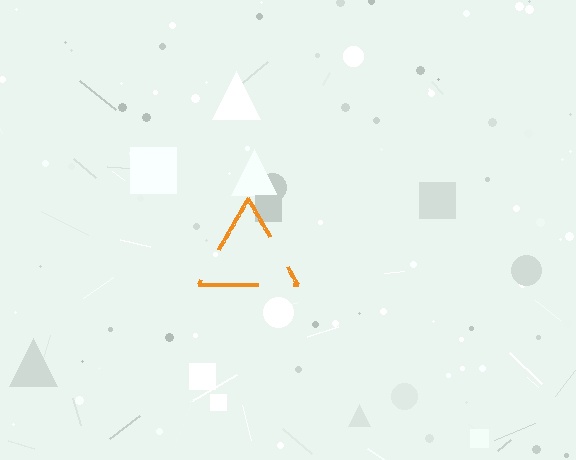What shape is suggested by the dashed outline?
The dashed outline suggests a triangle.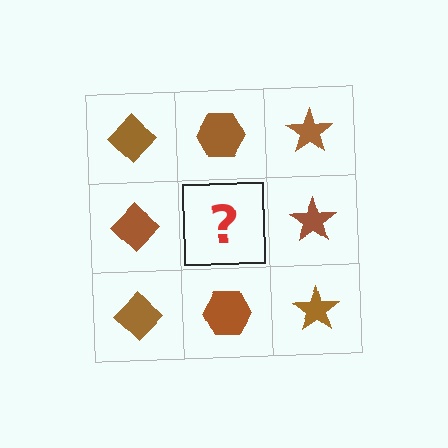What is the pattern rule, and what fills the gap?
The rule is that each column has a consistent shape. The gap should be filled with a brown hexagon.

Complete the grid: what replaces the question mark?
The question mark should be replaced with a brown hexagon.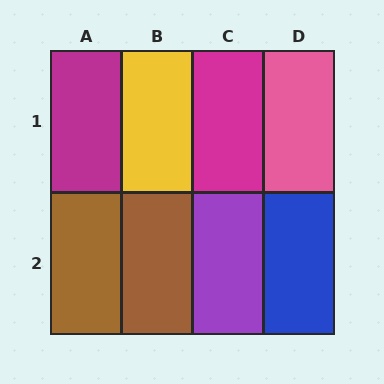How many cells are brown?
2 cells are brown.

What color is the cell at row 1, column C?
Magenta.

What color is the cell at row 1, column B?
Yellow.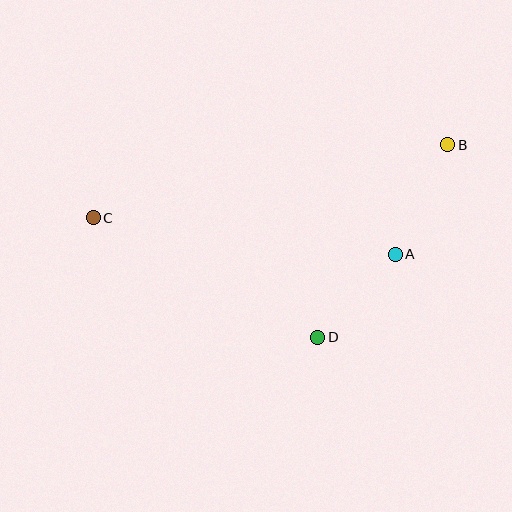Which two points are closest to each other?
Points A and D are closest to each other.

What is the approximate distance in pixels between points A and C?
The distance between A and C is approximately 305 pixels.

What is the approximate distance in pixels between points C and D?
The distance between C and D is approximately 255 pixels.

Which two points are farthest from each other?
Points B and C are farthest from each other.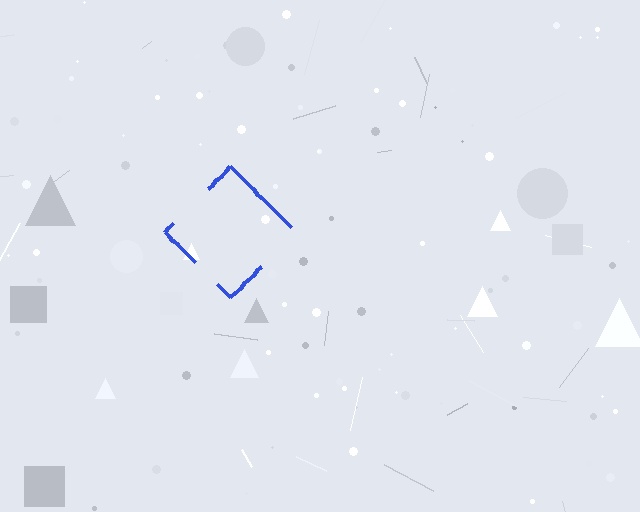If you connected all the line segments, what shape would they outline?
They would outline a diamond.